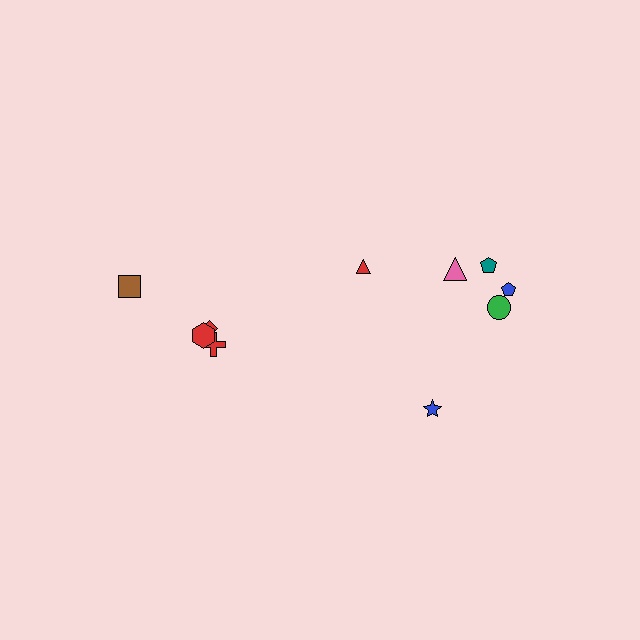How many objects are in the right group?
There are 6 objects.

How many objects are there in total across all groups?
There are 10 objects.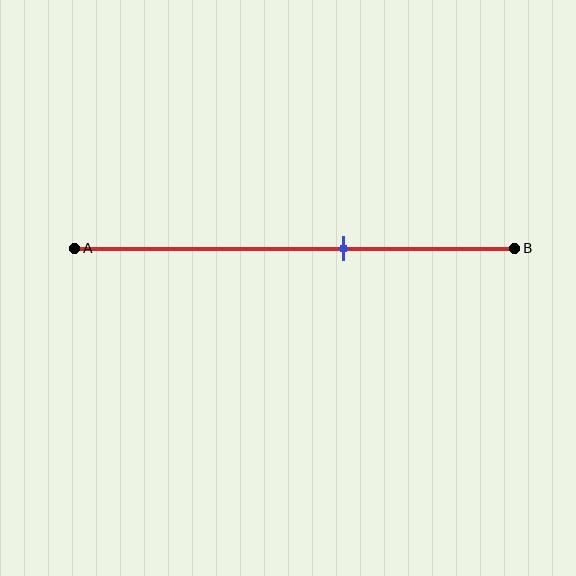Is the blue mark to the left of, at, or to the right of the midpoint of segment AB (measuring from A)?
The blue mark is to the right of the midpoint of segment AB.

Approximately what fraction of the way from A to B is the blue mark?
The blue mark is approximately 60% of the way from A to B.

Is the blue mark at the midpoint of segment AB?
No, the mark is at about 60% from A, not at the 50% midpoint.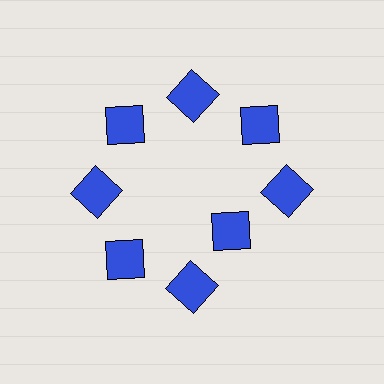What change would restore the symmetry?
The symmetry would be restored by moving it outward, back onto the ring so that all 8 squares sit at equal angles and equal distance from the center.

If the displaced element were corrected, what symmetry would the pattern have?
It would have 8-fold rotational symmetry — the pattern would map onto itself every 45 degrees.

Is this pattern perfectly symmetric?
No. The 8 blue squares are arranged in a ring, but one element near the 4 o'clock position is pulled inward toward the center, breaking the 8-fold rotational symmetry.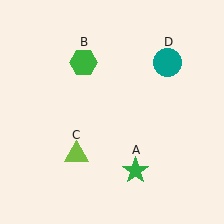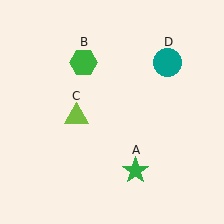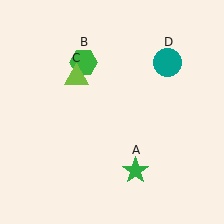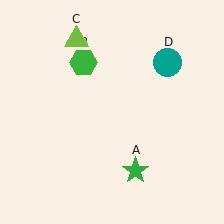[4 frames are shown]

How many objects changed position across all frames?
1 object changed position: lime triangle (object C).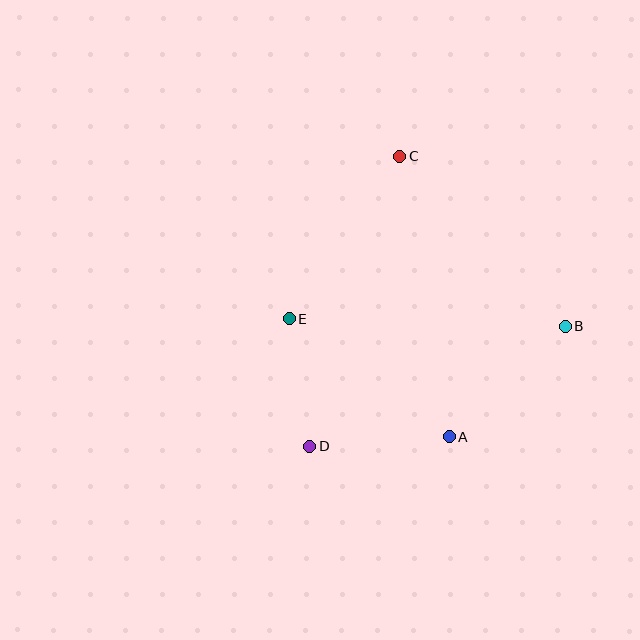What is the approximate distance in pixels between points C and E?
The distance between C and E is approximately 197 pixels.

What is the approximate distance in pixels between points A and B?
The distance between A and B is approximately 160 pixels.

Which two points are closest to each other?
Points D and E are closest to each other.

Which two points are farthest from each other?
Points C and D are farthest from each other.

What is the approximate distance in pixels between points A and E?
The distance between A and E is approximately 199 pixels.